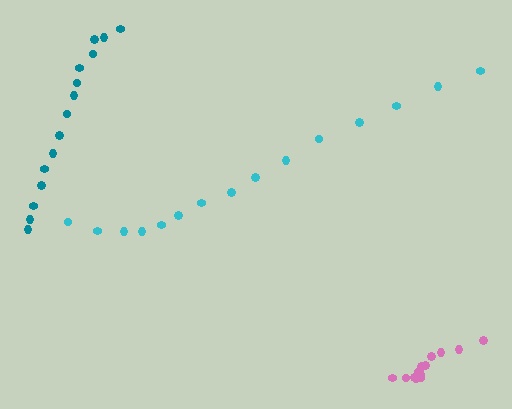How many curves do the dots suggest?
There are 3 distinct paths.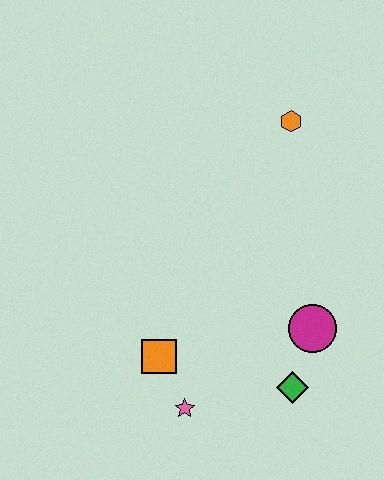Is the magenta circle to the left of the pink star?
No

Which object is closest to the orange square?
The pink star is closest to the orange square.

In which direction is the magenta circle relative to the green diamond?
The magenta circle is above the green diamond.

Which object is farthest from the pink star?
The orange hexagon is farthest from the pink star.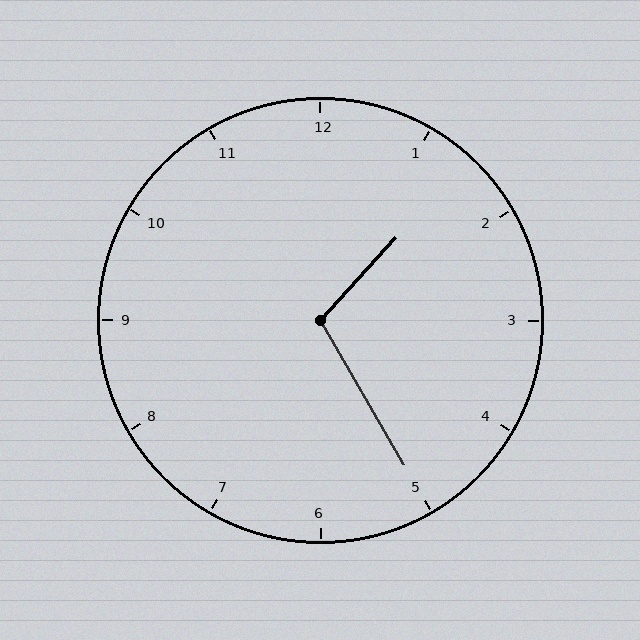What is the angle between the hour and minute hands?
Approximately 108 degrees.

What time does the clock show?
1:25.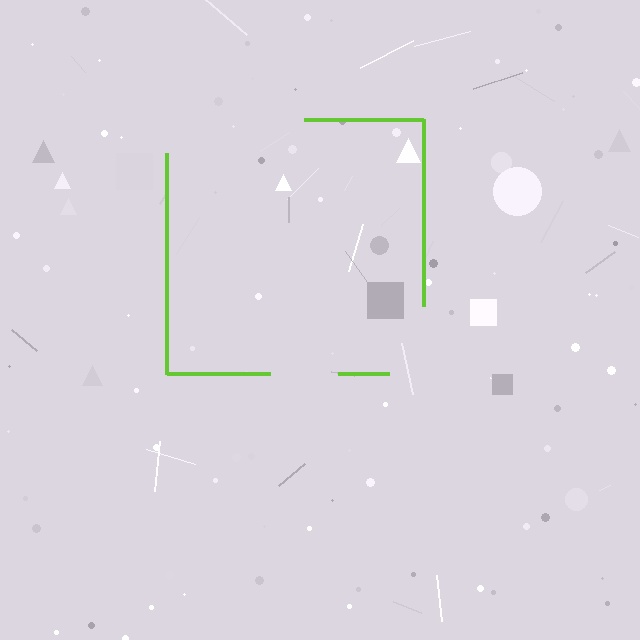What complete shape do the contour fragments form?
The contour fragments form a square.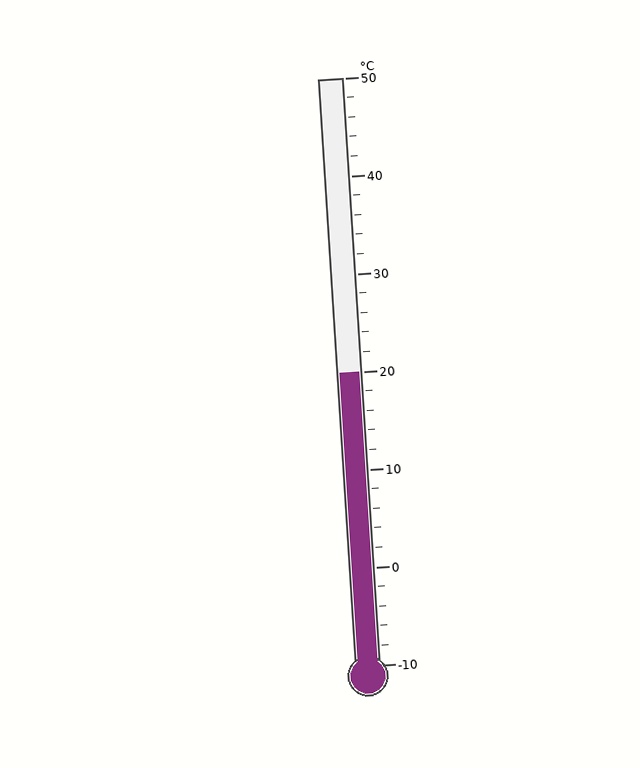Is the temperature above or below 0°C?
The temperature is above 0°C.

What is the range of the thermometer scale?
The thermometer scale ranges from -10°C to 50°C.